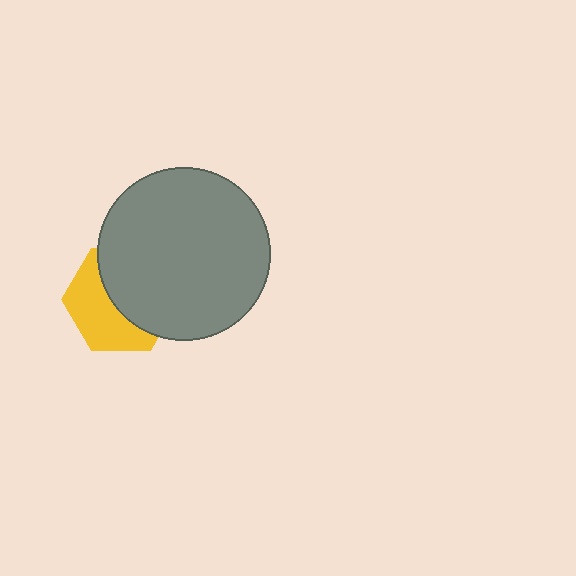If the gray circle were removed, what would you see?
You would see the complete yellow hexagon.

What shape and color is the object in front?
The object in front is a gray circle.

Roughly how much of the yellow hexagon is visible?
About half of it is visible (roughly 47%).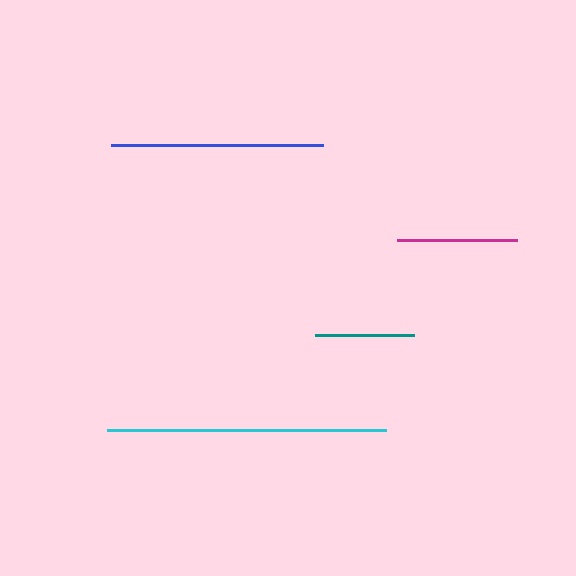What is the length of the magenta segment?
The magenta segment is approximately 119 pixels long.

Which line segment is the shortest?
The teal line is the shortest at approximately 99 pixels.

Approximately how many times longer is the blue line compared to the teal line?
The blue line is approximately 2.1 times the length of the teal line.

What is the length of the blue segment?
The blue segment is approximately 212 pixels long.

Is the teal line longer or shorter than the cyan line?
The cyan line is longer than the teal line.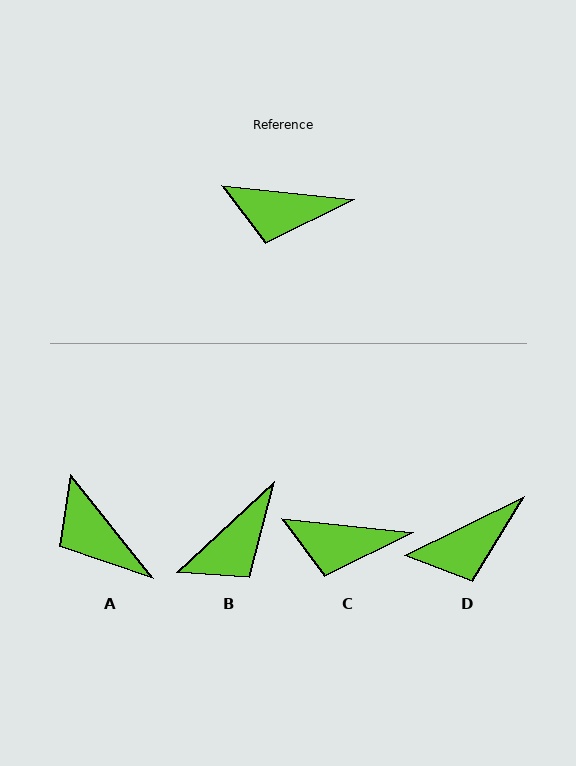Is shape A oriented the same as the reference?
No, it is off by about 45 degrees.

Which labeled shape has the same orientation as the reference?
C.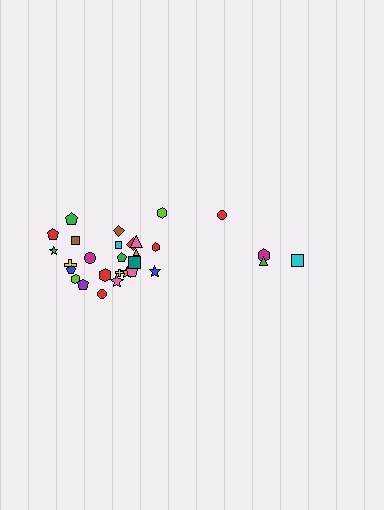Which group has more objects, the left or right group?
The left group.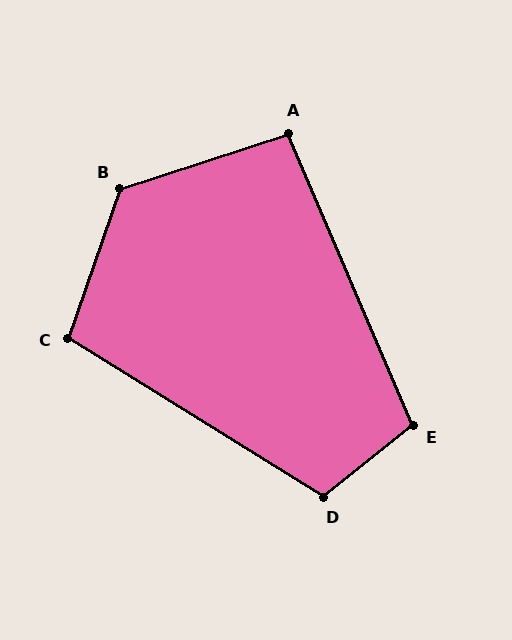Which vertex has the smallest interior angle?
A, at approximately 95 degrees.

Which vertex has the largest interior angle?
B, at approximately 127 degrees.